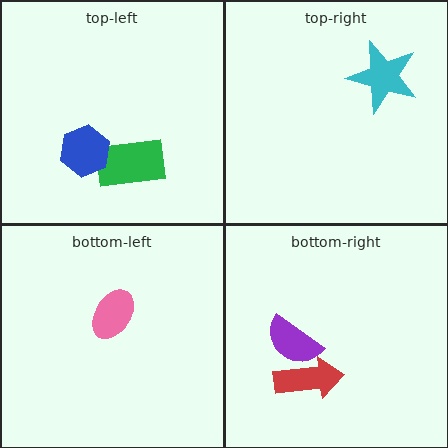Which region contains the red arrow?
The bottom-right region.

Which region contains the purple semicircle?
The bottom-right region.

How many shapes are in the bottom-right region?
2.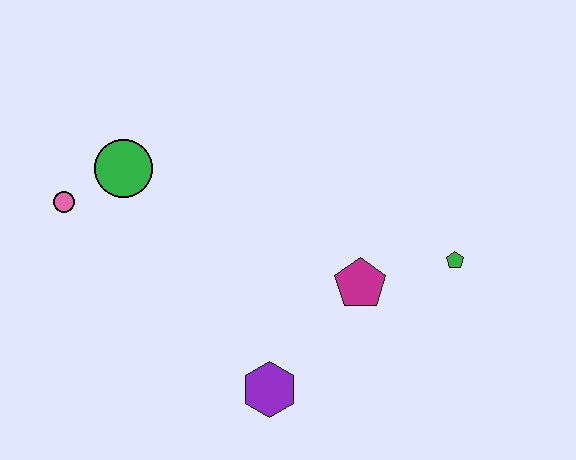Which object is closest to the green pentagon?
The magenta pentagon is closest to the green pentagon.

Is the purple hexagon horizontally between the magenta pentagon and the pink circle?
Yes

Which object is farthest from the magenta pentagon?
The pink circle is farthest from the magenta pentagon.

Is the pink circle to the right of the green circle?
No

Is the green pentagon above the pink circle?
No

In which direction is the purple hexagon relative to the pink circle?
The purple hexagon is to the right of the pink circle.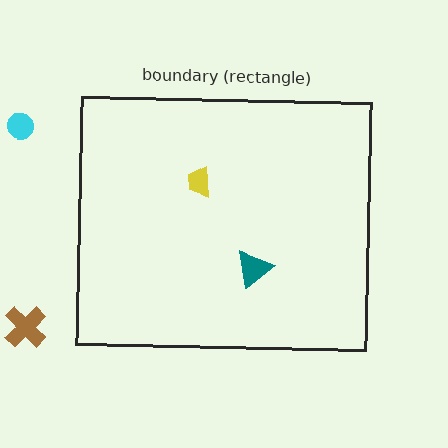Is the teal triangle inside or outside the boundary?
Inside.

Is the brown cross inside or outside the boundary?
Outside.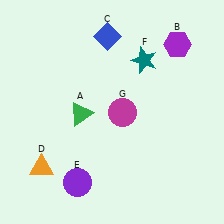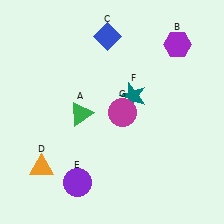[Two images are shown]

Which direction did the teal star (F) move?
The teal star (F) moved down.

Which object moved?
The teal star (F) moved down.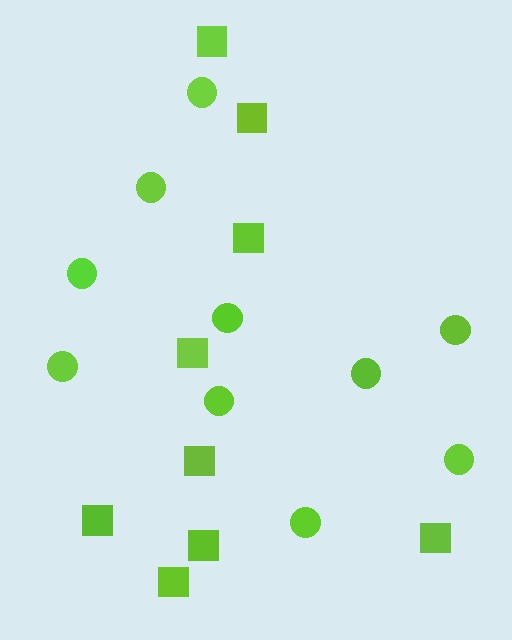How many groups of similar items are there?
There are 2 groups: one group of circles (10) and one group of squares (9).